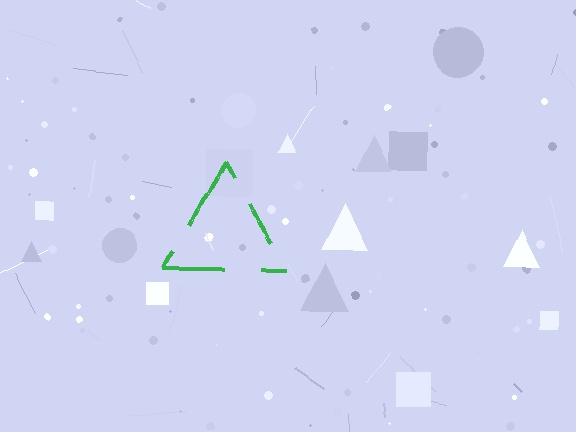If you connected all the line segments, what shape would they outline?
They would outline a triangle.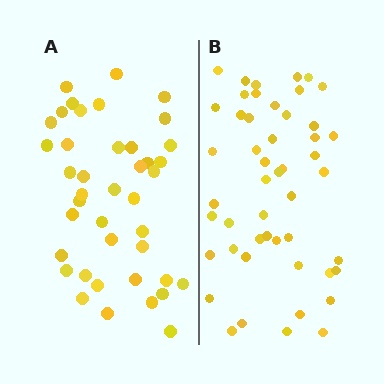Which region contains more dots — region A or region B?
Region B (the right region) has more dots.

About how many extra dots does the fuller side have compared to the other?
Region B has roughly 8 or so more dots than region A.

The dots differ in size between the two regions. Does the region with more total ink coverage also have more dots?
No. Region A has more total ink coverage because its dots are larger, but region B actually contains more individual dots. Total area can be misleading — the number of items is what matters here.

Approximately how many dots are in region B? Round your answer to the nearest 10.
About 50 dots. (The exact count is 49, which rounds to 50.)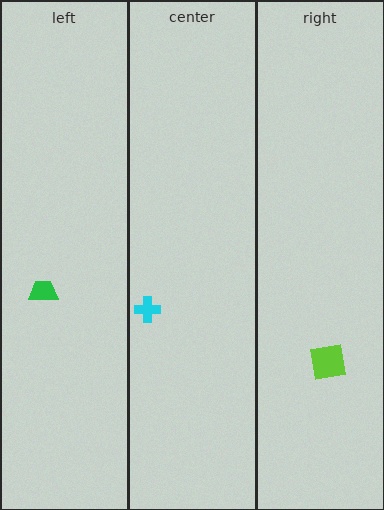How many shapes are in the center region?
1.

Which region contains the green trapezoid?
The left region.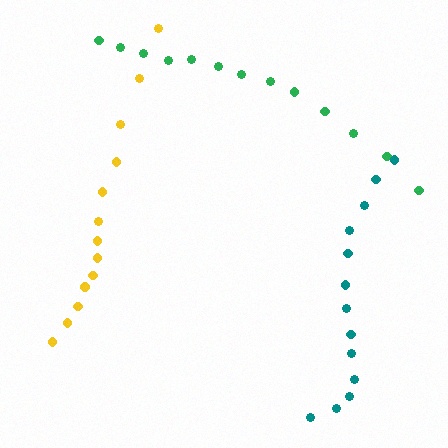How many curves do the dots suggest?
There are 3 distinct paths.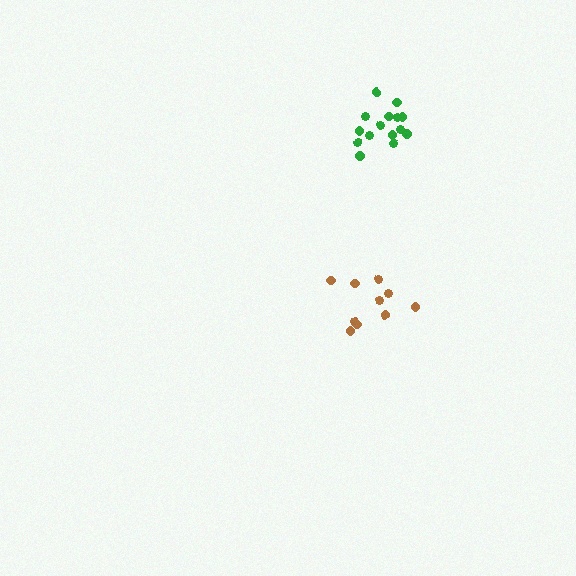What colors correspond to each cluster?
The clusters are colored: brown, green.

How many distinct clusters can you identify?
There are 2 distinct clusters.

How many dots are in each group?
Group 1: 10 dots, Group 2: 15 dots (25 total).